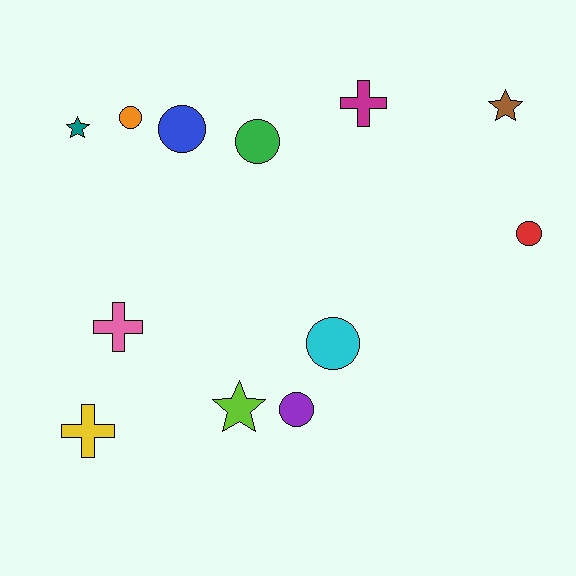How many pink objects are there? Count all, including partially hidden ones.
There is 1 pink object.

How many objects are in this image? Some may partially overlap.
There are 12 objects.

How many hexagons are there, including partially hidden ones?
There are no hexagons.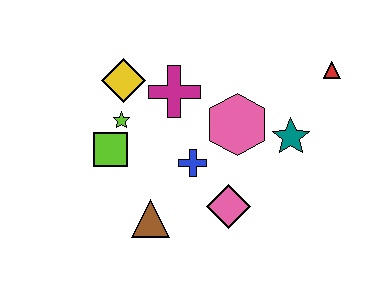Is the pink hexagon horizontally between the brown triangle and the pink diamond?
No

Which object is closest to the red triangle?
The teal star is closest to the red triangle.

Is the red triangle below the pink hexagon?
No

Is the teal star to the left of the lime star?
No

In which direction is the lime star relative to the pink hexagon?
The lime star is to the left of the pink hexagon.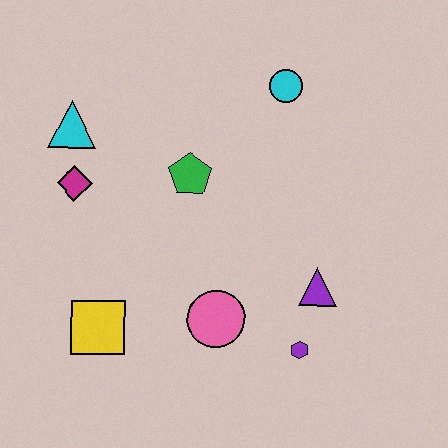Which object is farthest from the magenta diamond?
The purple hexagon is farthest from the magenta diamond.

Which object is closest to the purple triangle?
The purple hexagon is closest to the purple triangle.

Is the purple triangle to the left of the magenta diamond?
No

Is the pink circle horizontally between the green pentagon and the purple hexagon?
Yes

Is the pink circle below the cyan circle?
Yes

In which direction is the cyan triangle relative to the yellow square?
The cyan triangle is above the yellow square.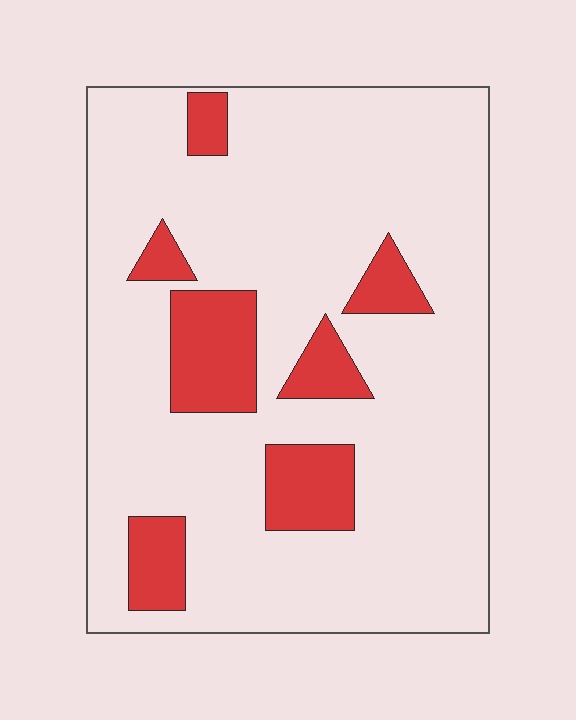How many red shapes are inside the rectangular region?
7.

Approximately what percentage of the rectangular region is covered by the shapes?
Approximately 15%.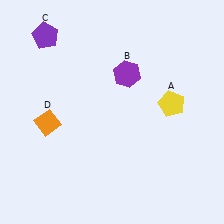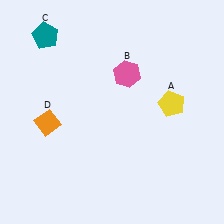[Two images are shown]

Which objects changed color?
B changed from purple to pink. C changed from purple to teal.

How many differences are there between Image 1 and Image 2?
There are 2 differences between the two images.